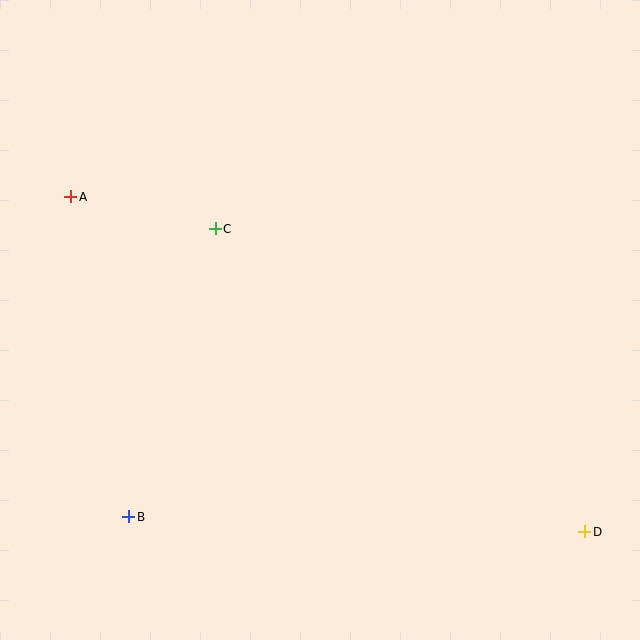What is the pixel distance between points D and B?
The distance between D and B is 456 pixels.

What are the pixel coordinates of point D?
Point D is at (585, 532).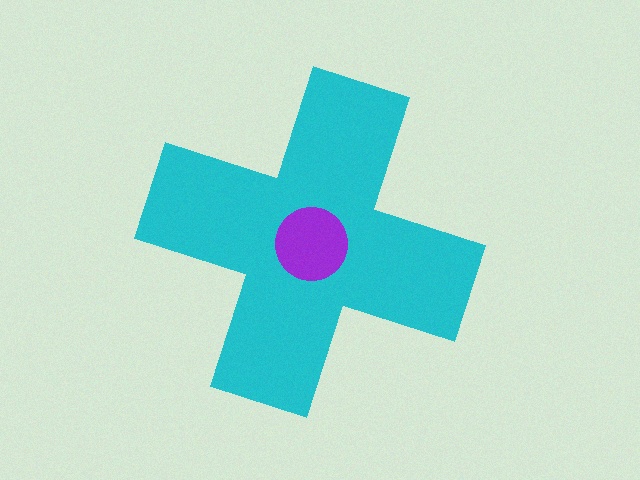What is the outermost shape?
The cyan cross.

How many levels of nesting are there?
2.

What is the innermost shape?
The purple circle.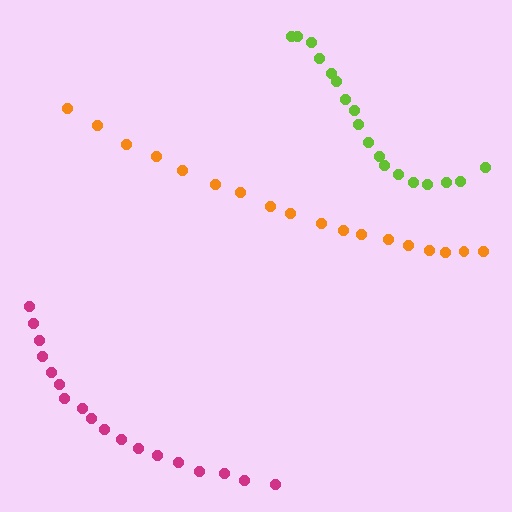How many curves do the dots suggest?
There are 3 distinct paths.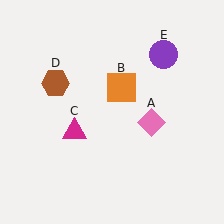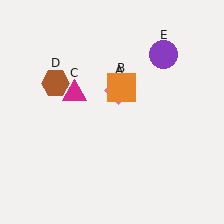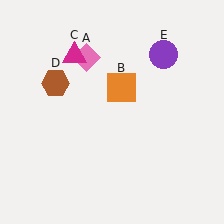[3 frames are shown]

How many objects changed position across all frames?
2 objects changed position: pink diamond (object A), magenta triangle (object C).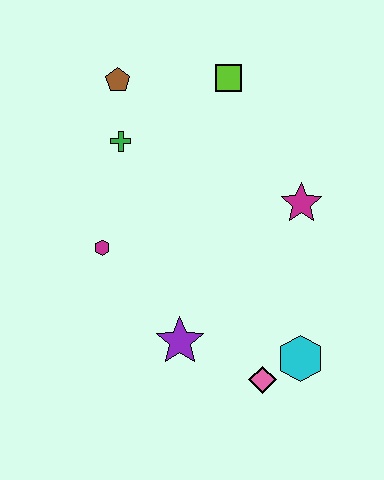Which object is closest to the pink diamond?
The cyan hexagon is closest to the pink diamond.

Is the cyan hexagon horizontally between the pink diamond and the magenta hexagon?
No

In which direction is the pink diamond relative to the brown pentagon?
The pink diamond is below the brown pentagon.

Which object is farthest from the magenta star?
The brown pentagon is farthest from the magenta star.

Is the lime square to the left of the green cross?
No